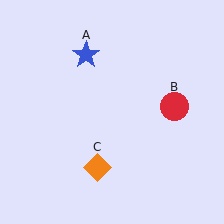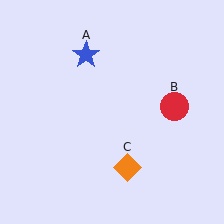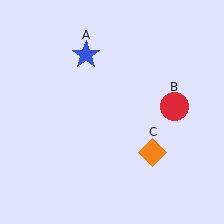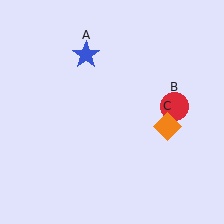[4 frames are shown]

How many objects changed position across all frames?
1 object changed position: orange diamond (object C).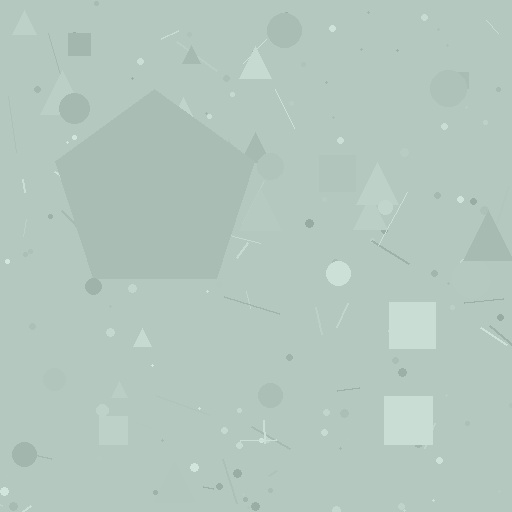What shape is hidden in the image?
A pentagon is hidden in the image.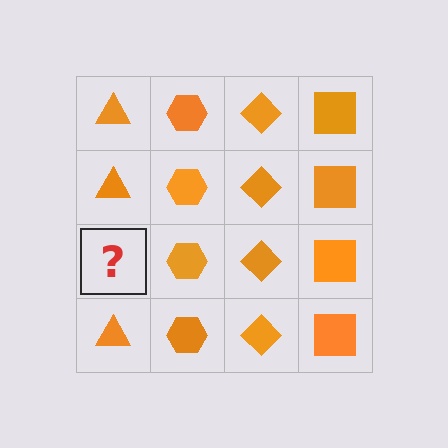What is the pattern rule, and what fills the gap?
The rule is that each column has a consistent shape. The gap should be filled with an orange triangle.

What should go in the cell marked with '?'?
The missing cell should contain an orange triangle.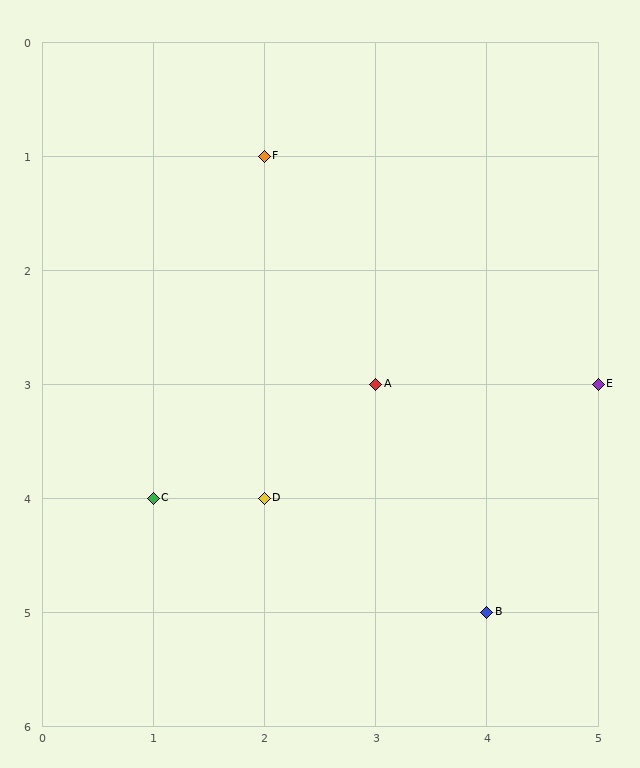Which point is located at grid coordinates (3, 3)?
Point A is at (3, 3).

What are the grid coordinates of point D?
Point D is at grid coordinates (2, 4).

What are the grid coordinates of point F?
Point F is at grid coordinates (2, 1).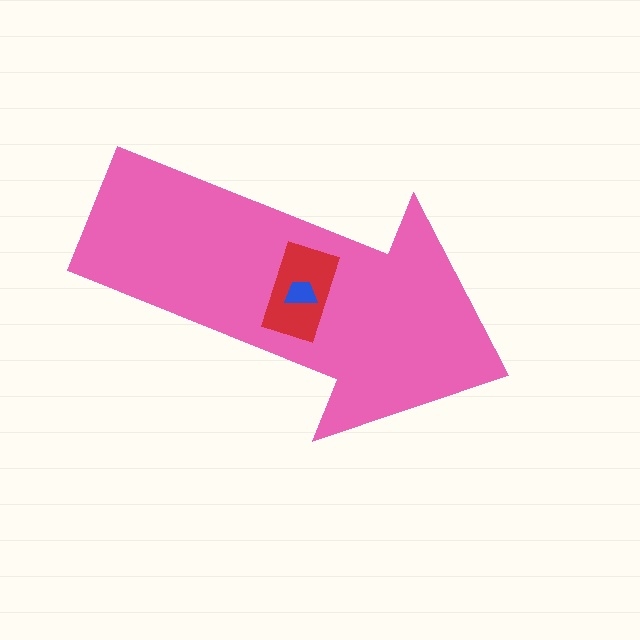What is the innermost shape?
The blue trapezoid.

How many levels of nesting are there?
3.